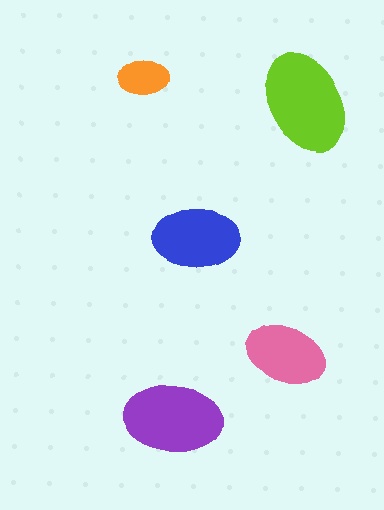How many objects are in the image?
There are 5 objects in the image.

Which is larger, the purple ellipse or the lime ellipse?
The lime one.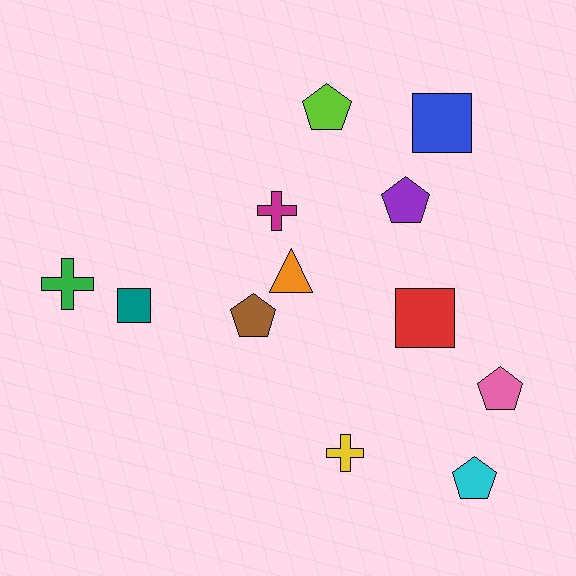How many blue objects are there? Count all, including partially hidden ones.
There is 1 blue object.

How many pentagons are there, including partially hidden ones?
There are 5 pentagons.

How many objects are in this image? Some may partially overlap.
There are 12 objects.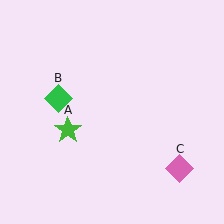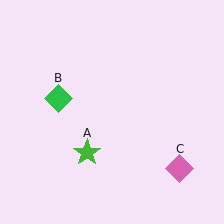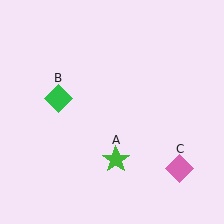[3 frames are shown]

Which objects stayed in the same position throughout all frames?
Green diamond (object B) and pink diamond (object C) remained stationary.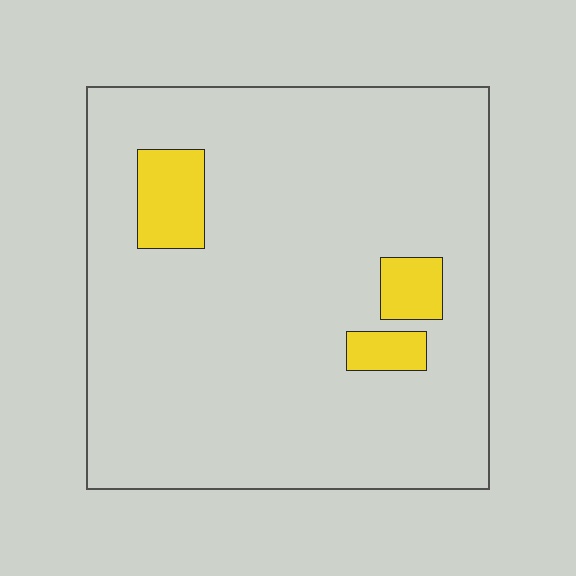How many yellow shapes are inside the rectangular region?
3.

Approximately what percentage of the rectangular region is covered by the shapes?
Approximately 10%.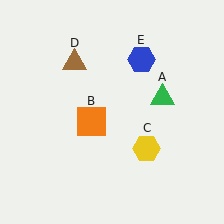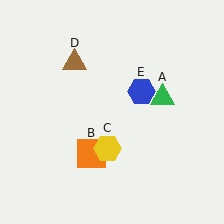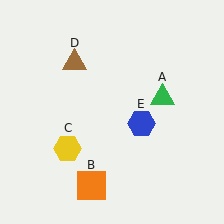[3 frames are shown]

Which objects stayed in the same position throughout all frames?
Green triangle (object A) and brown triangle (object D) remained stationary.